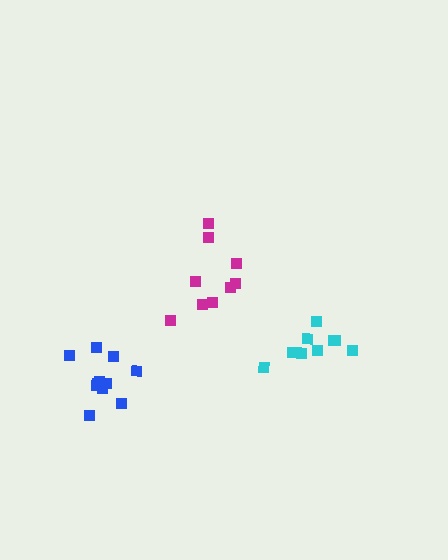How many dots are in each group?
Group 1: 10 dots, Group 2: 11 dots, Group 3: 9 dots (30 total).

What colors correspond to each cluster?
The clusters are colored: cyan, blue, magenta.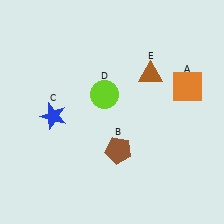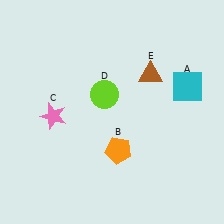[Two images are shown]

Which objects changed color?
A changed from orange to cyan. B changed from brown to orange. C changed from blue to pink.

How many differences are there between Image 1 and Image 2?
There are 3 differences between the two images.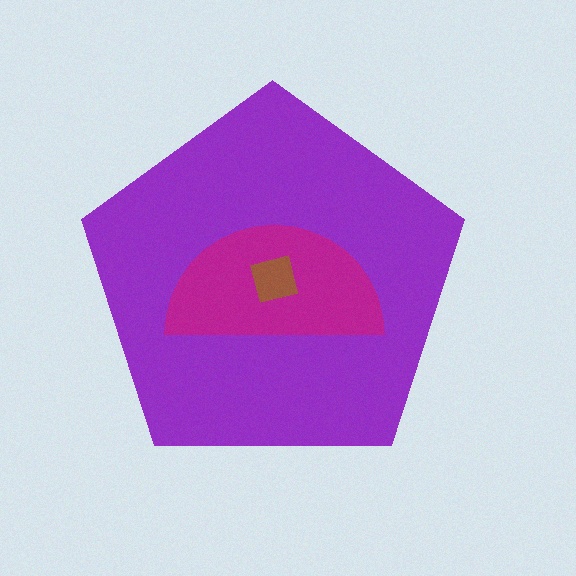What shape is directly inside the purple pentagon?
The magenta semicircle.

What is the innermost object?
The brown square.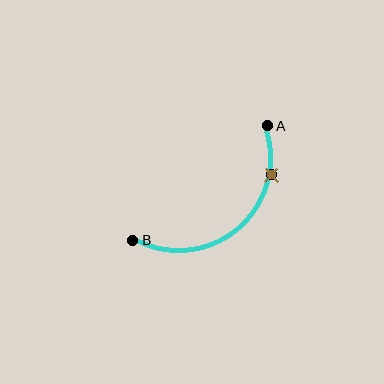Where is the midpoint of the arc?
The arc midpoint is the point on the curve farthest from the straight line joining A and B. It sits below and to the right of that line.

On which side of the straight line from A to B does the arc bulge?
The arc bulges below and to the right of the straight line connecting A and B.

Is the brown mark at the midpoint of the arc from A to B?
No. The brown mark lies on the arc but is closer to endpoint A. The arc midpoint would be at the point on the curve equidistant along the arc from both A and B.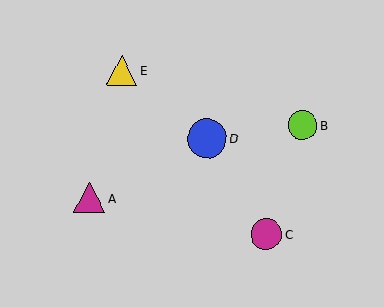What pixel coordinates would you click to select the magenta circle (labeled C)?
Click at (266, 234) to select the magenta circle C.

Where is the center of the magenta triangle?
The center of the magenta triangle is at (90, 198).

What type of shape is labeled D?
Shape D is a blue circle.